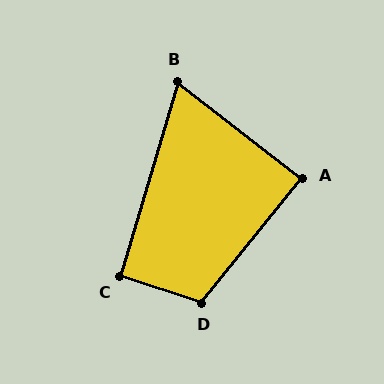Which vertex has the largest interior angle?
D, at approximately 111 degrees.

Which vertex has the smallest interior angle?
B, at approximately 69 degrees.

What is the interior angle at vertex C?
Approximately 91 degrees (approximately right).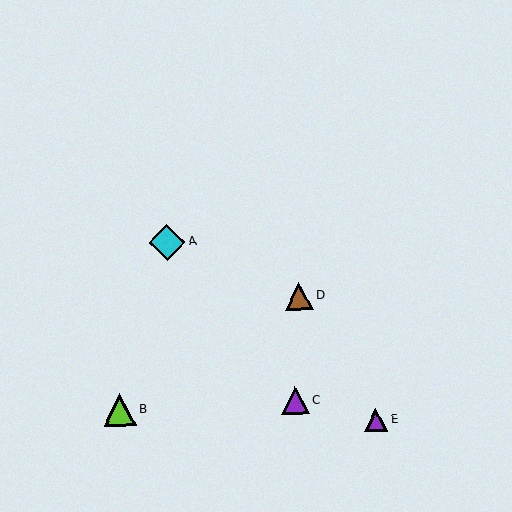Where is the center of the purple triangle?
The center of the purple triangle is at (295, 401).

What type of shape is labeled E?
Shape E is a purple triangle.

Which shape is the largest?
The cyan diamond (labeled A) is the largest.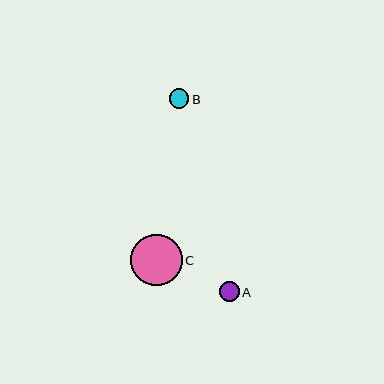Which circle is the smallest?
Circle B is the smallest with a size of approximately 20 pixels.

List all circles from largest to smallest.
From largest to smallest: C, A, B.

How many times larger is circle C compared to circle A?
Circle C is approximately 2.6 times the size of circle A.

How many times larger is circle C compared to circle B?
Circle C is approximately 2.6 times the size of circle B.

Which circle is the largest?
Circle C is the largest with a size of approximately 51 pixels.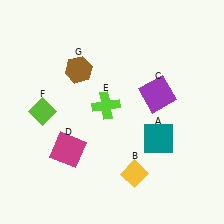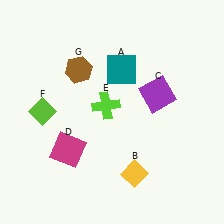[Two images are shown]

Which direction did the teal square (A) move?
The teal square (A) moved up.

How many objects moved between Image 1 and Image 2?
1 object moved between the two images.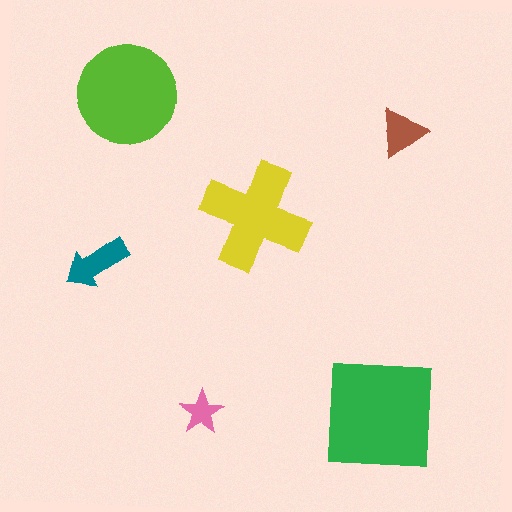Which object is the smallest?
The pink star.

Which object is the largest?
The green square.